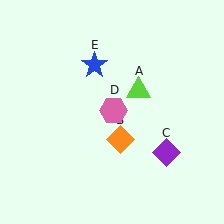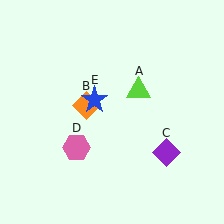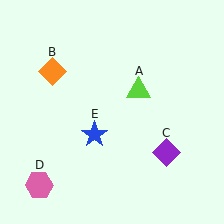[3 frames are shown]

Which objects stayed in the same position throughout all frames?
Lime triangle (object A) and purple diamond (object C) remained stationary.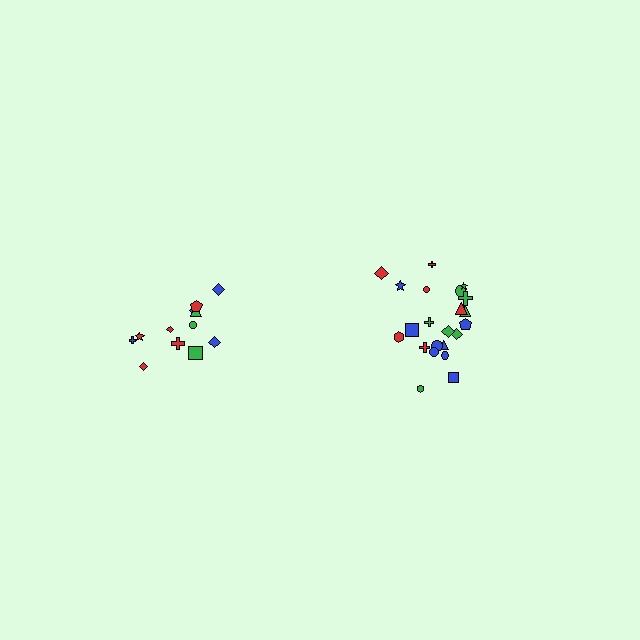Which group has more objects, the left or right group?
The right group.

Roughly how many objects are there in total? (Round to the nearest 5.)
Roughly 35 objects in total.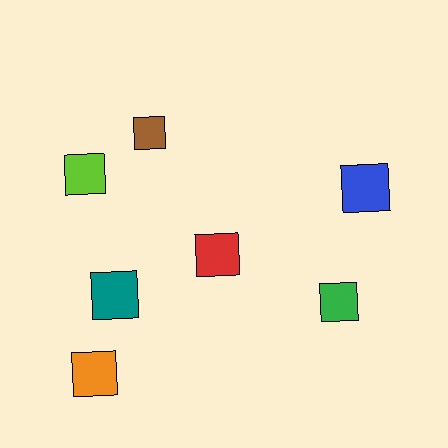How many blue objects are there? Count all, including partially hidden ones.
There is 1 blue object.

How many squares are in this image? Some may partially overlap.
There are 7 squares.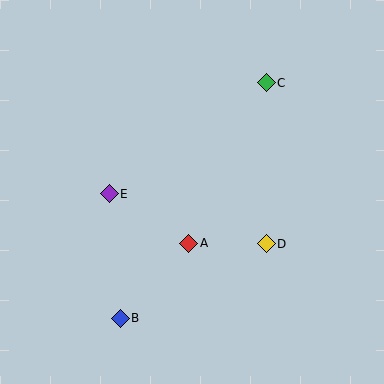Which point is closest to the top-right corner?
Point C is closest to the top-right corner.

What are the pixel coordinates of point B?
Point B is at (120, 318).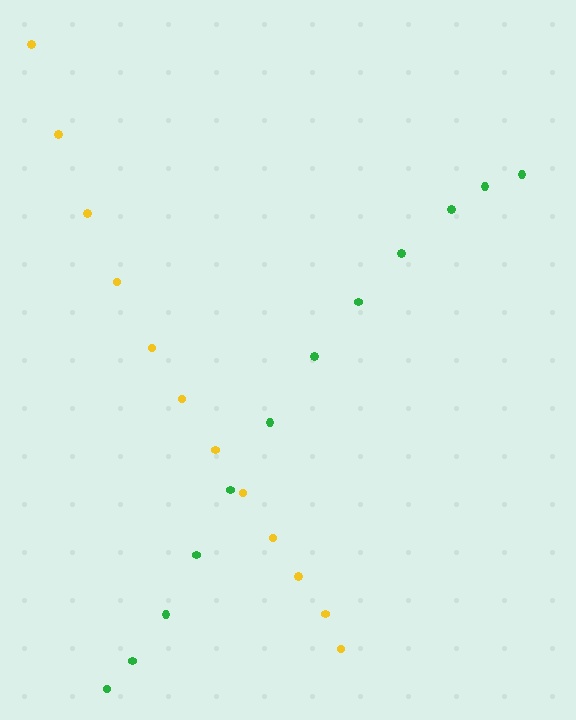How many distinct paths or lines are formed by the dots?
There are 2 distinct paths.